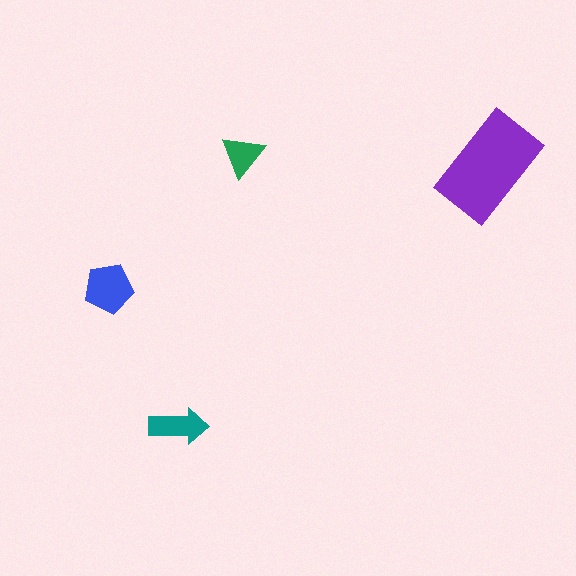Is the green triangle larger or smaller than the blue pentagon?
Smaller.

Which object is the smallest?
The green triangle.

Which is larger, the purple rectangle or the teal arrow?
The purple rectangle.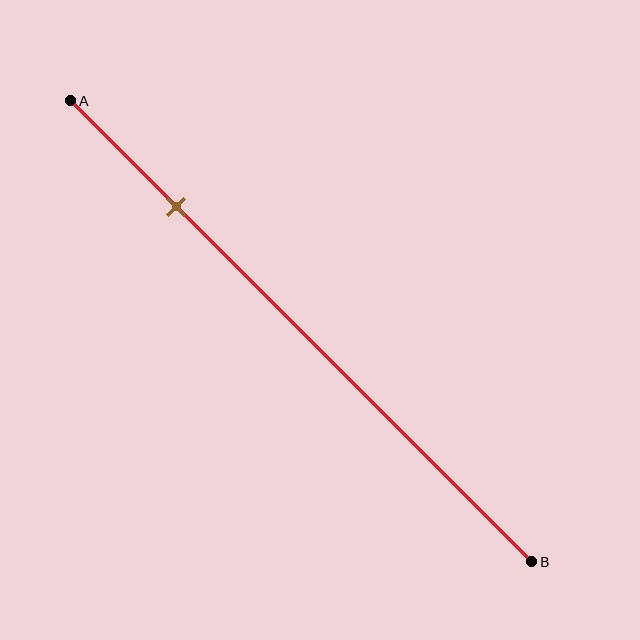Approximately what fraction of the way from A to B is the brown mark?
The brown mark is approximately 25% of the way from A to B.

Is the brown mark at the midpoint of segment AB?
No, the mark is at about 25% from A, not at the 50% midpoint.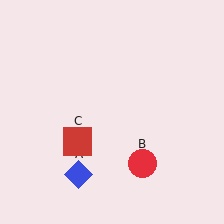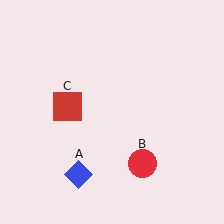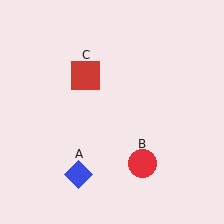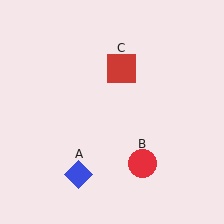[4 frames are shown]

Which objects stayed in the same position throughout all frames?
Blue diamond (object A) and red circle (object B) remained stationary.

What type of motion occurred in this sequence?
The red square (object C) rotated clockwise around the center of the scene.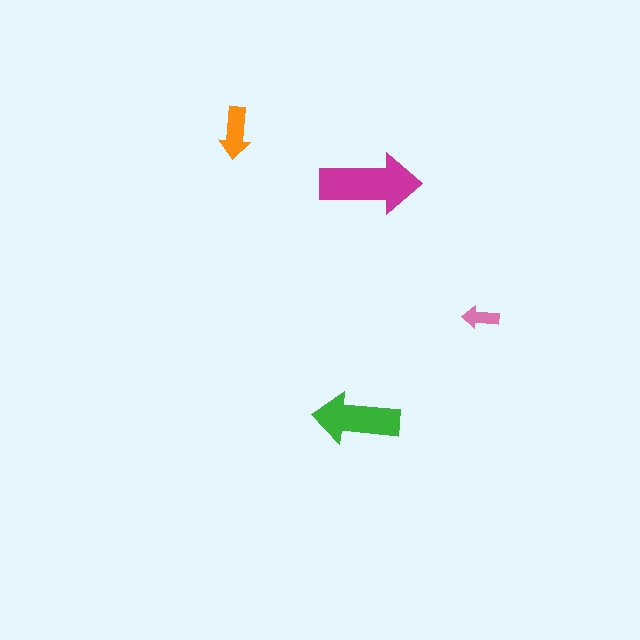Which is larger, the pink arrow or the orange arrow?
The orange one.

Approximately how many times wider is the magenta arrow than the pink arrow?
About 2.5 times wider.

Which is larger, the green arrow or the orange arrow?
The green one.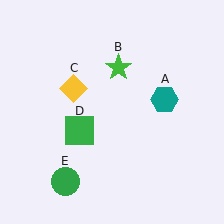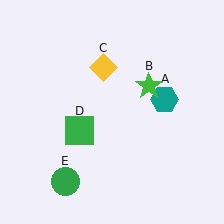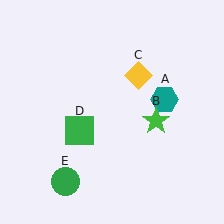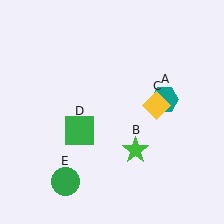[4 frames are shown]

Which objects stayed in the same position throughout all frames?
Teal hexagon (object A) and green square (object D) and green circle (object E) remained stationary.